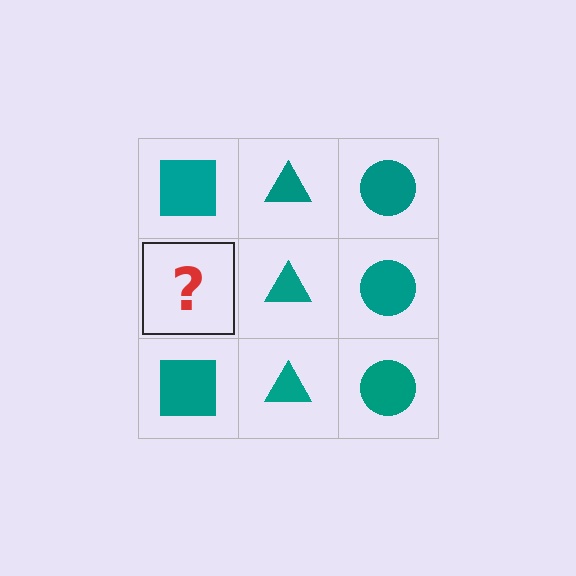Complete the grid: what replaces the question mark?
The question mark should be replaced with a teal square.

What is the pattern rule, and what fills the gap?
The rule is that each column has a consistent shape. The gap should be filled with a teal square.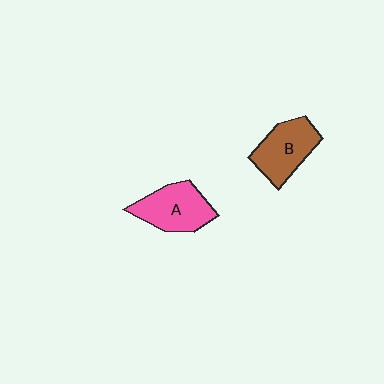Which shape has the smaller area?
Shape B (brown).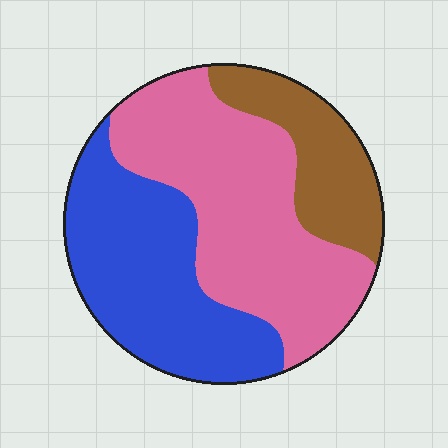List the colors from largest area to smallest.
From largest to smallest: pink, blue, brown.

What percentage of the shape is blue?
Blue takes up about three eighths (3/8) of the shape.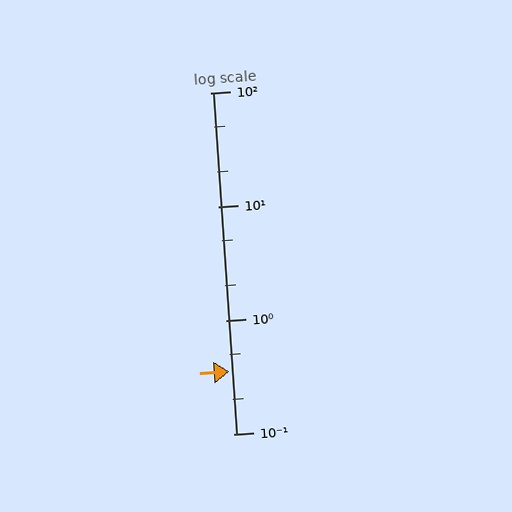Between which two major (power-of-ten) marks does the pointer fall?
The pointer is between 0.1 and 1.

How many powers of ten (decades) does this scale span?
The scale spans 3 decades, from 0.1 to 100.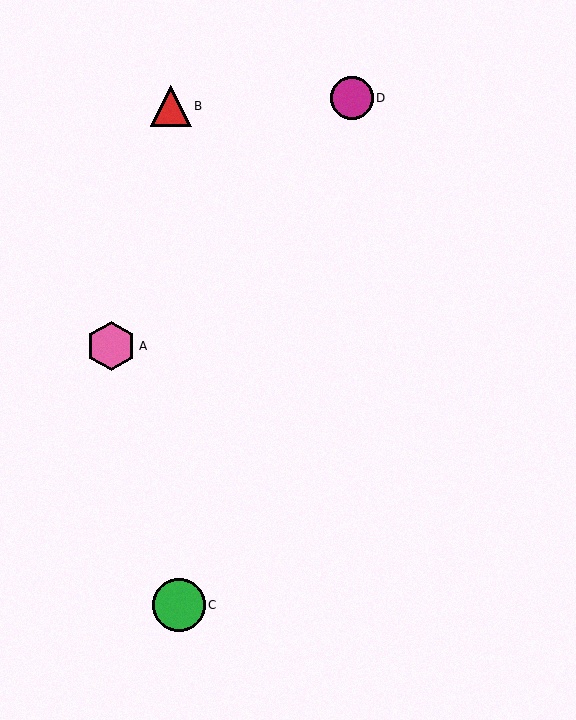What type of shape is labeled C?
Shape C is a green circle.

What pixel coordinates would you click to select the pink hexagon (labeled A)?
Click at (111, 346) to select the pink hexagon A.